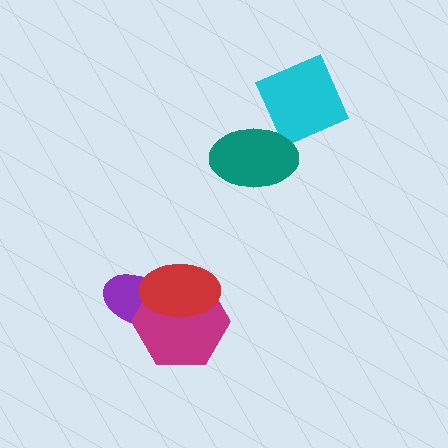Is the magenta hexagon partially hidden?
Yes, it is partially covered by another shape.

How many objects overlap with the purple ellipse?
2 objects overlap with the purple ellipse.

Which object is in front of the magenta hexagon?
The red ellipse is in front of the magenta hexagon.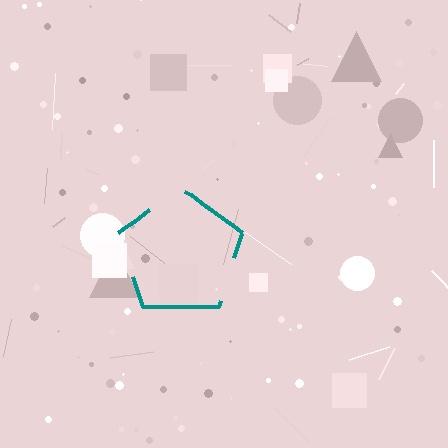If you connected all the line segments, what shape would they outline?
They would outline a pentagon.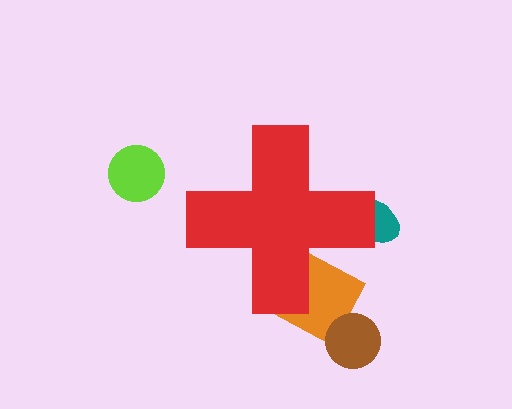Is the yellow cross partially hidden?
Yes, the yellow cross is partially hidden behind the red cross.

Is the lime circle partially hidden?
No, the lime circle is fully visible.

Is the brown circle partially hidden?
No, the brown circle is fully visible.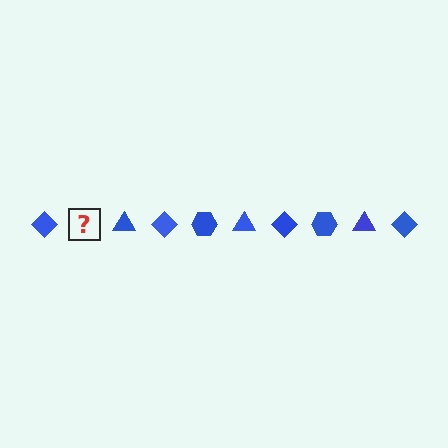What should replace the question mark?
The question mark should be replaced with a blue hexagon.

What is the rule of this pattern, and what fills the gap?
The rule is that the pattern cycles through diamond, hexagon, triangle shapes in blue. The gap should be filled with a blue hexagon.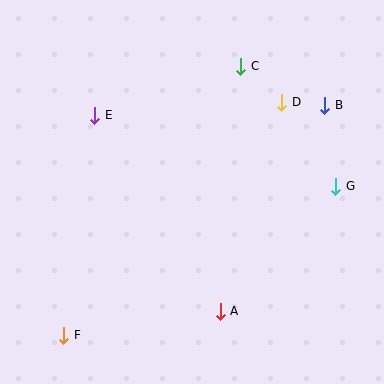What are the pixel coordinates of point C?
Point C is at (241, 66).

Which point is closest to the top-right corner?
Point B is closest to the top-right corner.